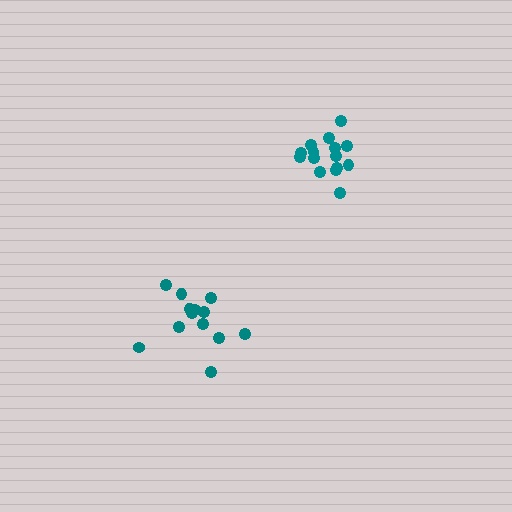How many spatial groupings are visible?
There are 2 spatial groupings.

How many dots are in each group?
Group 1: 13 dots, Group 2: 15 dots (28 total).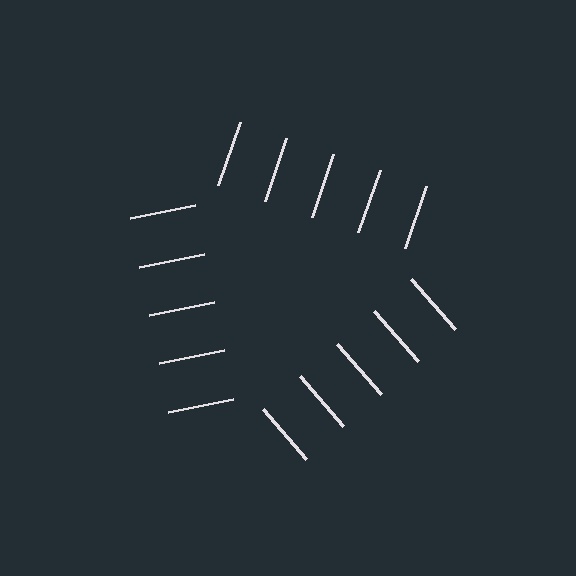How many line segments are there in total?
15 — 5 along each of the 3 edges.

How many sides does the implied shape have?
3 sides — the line-ends trace a triangle.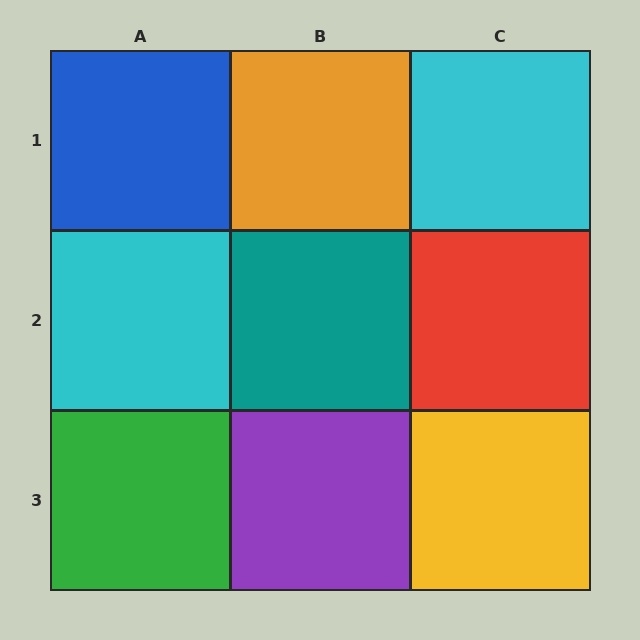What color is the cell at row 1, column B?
Orange.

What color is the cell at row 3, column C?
Yellow.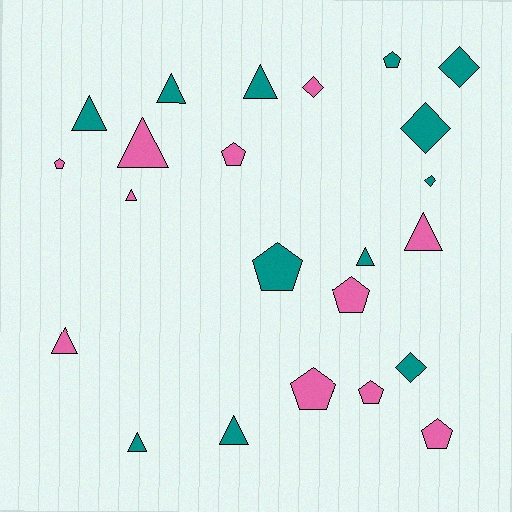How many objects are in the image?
There are 23 objects.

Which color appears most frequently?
Teal, with 12 objects.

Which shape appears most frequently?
Triangle, with 10 objects.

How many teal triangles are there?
There are 6 teal triangles.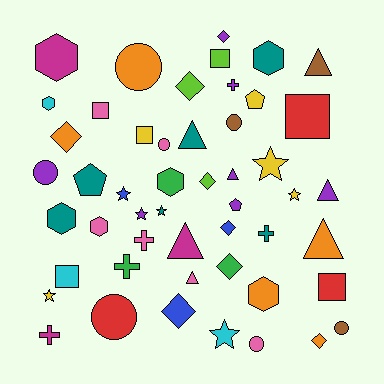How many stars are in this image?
There are 7 stars.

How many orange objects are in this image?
There are 5 orange objects.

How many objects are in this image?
There are 50 objects.